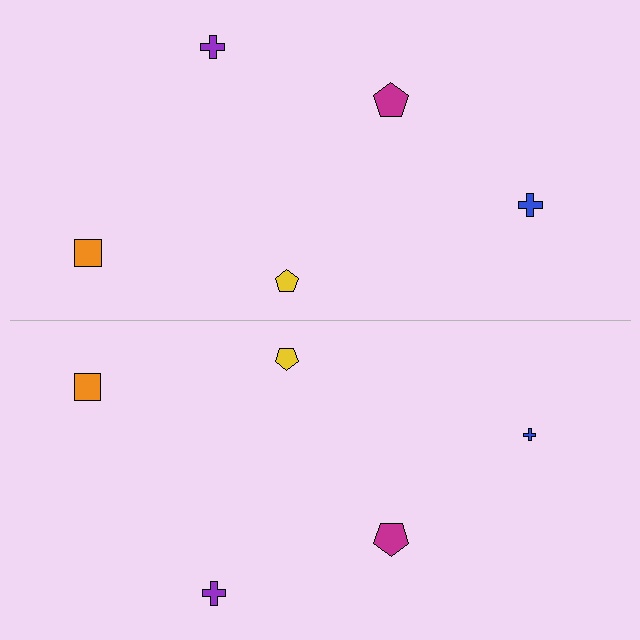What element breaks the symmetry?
The blue cross on the bottom side has a different size than its mirror counterpart.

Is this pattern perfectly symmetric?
No, the pattern is not perfectly symmetric. The blue cross on the bottom side has a different size than its mirror counterpart.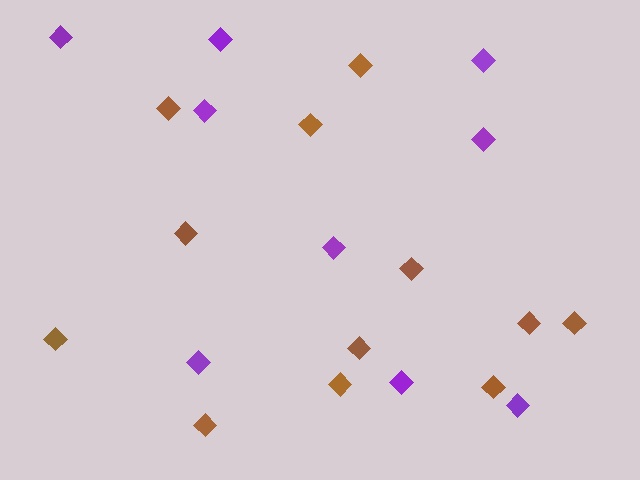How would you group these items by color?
There are 2 groups: one group of brown diamonds (12) and one group of purple diamonds (9).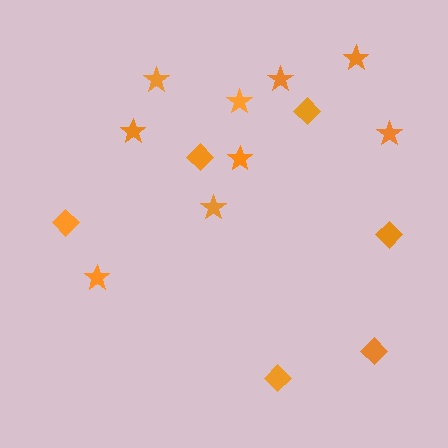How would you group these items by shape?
There are 2 groups: one group of stars (9) and one group of diamonds (6).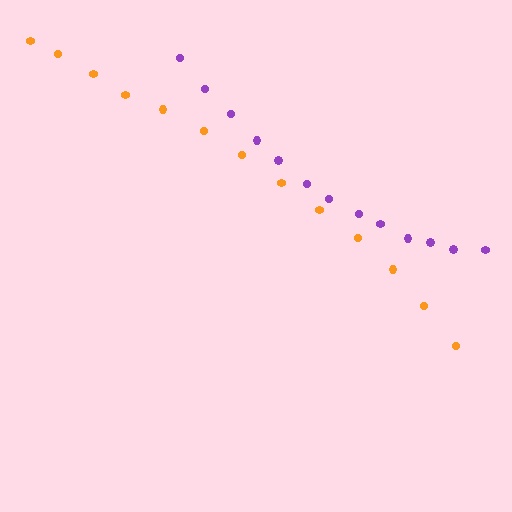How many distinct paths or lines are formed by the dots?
There are 2 distinct paths.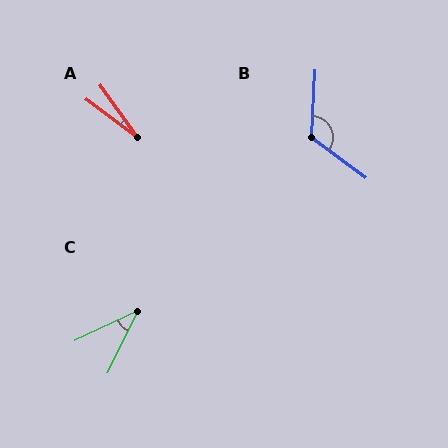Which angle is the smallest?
A, at approximately 18 degrees.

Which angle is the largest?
B, at approximately 124 degrees.